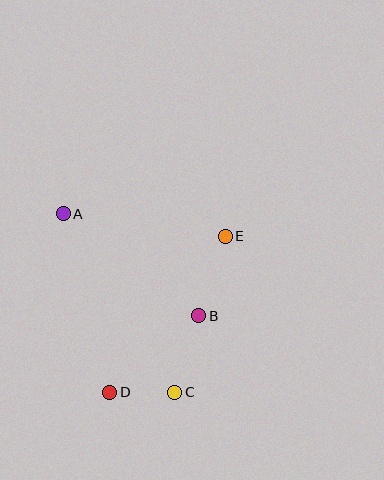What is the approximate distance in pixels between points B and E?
The distance between B and E is approximately 84 pixels.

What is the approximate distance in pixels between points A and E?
The distance between A and E is approximately 164 pixels.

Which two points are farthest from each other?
Points A and C are farthest from each other.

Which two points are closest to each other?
Points C and D are closest to each other.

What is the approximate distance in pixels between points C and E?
The distance between C and E is approximately 164 pixels.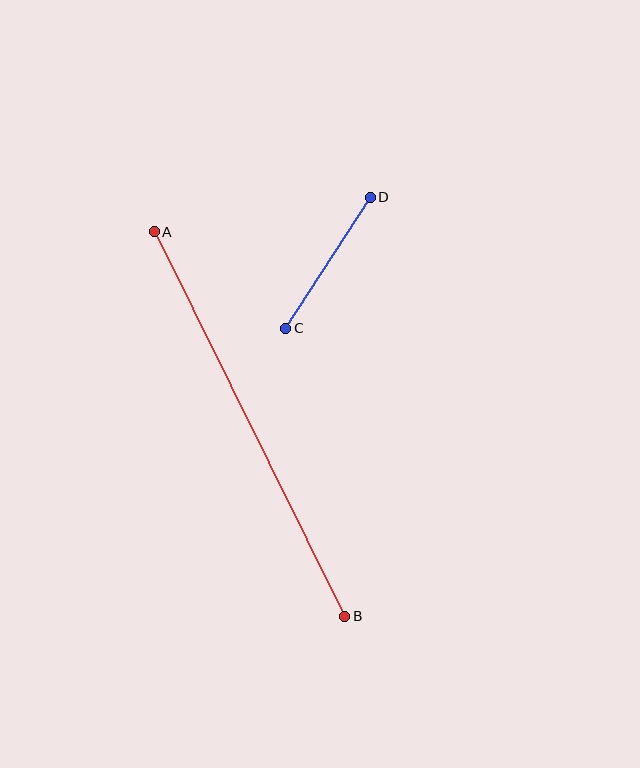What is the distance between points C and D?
The distance is approximately 156 pixels.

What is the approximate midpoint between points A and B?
The midpoint is at approximately (249, 424) pixels.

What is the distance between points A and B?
The distance is approximately 429 pixels.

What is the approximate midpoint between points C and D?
The midpoint is at approximately (328, 263) pixels.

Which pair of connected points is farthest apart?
Points A and B are farthest apart.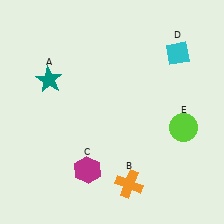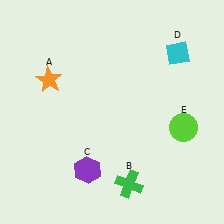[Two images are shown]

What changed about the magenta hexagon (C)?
In Image 1, C is magenta. In Image 2, it changed to purple.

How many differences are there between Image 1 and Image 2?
There are 3 differences between the two images.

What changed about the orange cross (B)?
In Image 1, B is orange. In Image 2, it changed to green.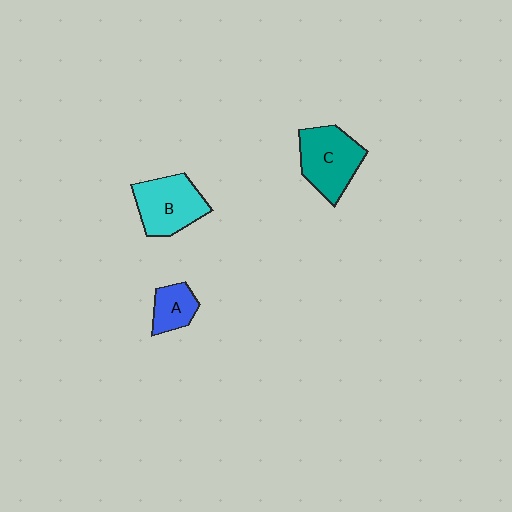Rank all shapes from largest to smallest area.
From largest to smallest: C (teal), B (cyan), A (blue).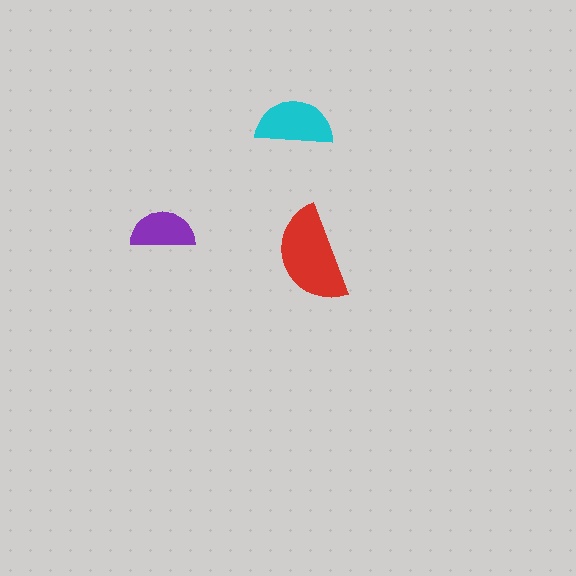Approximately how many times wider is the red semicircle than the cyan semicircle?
About 1.5 times wider.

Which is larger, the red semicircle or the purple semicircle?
The red one.